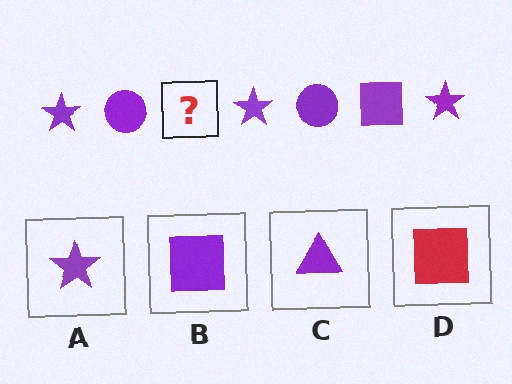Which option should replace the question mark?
Option B.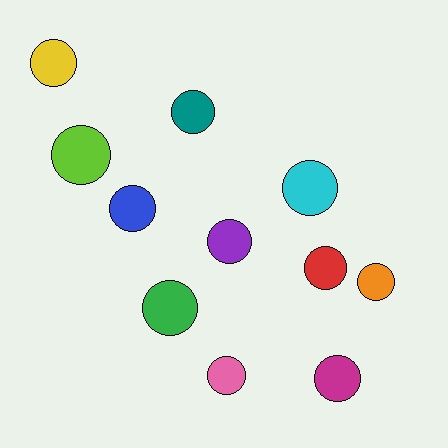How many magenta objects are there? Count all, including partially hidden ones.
There is 1 magenta object.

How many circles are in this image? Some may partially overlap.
There are 11 circles.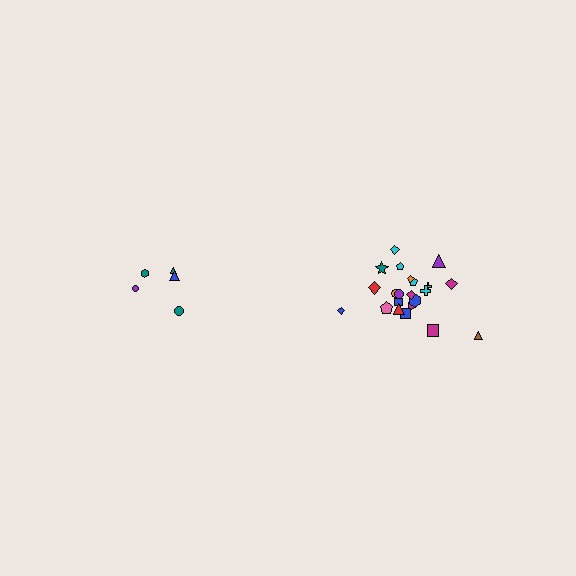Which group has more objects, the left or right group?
The right group.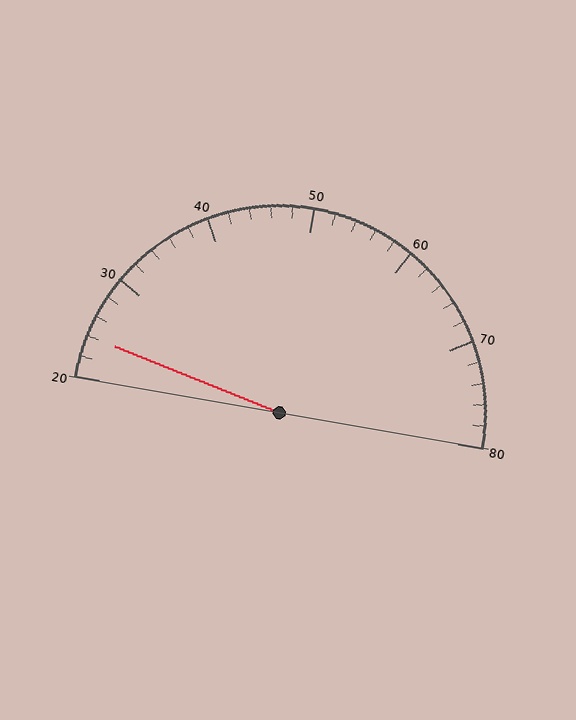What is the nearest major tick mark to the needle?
The nearest major tick mark is 20.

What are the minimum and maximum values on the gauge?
The gauge ranges from 20 to 80.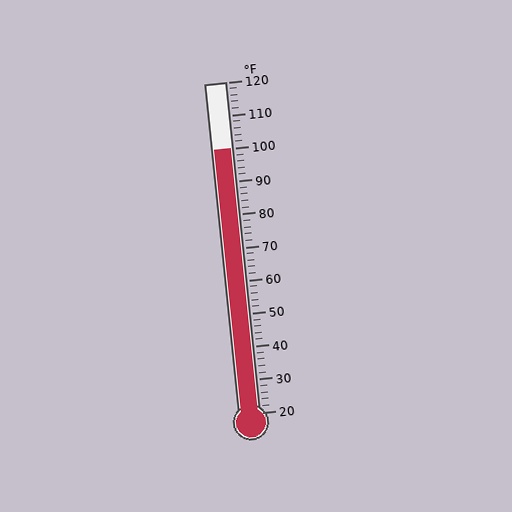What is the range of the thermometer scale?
The thermometer scale ranges from 20°F to 120°F.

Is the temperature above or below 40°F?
The temperature is above 40°F.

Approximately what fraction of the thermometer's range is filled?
The thermometer is filled to approximately 80% of its range.